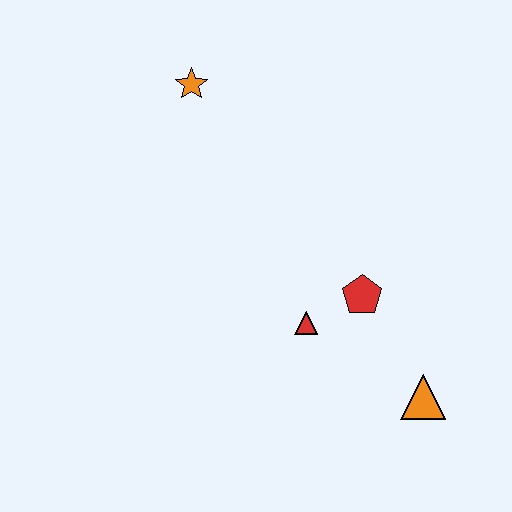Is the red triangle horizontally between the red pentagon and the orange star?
Yes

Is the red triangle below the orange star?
Yes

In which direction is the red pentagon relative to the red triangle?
The red pentagon is to the right of the red triangle.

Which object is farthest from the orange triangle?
The orange star is farthest from the orange triangle.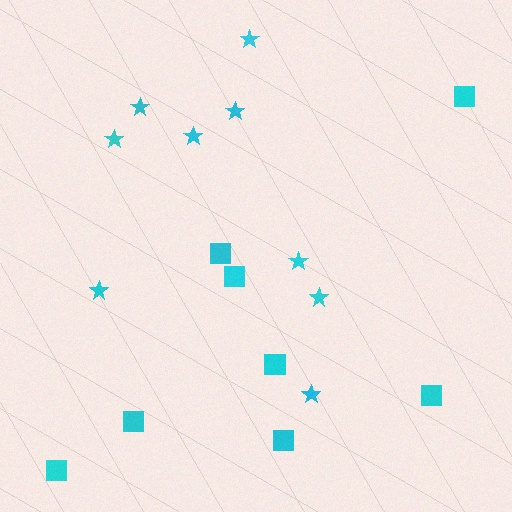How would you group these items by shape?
There are 2 groups: one group of squares (8) and one group of stars (9).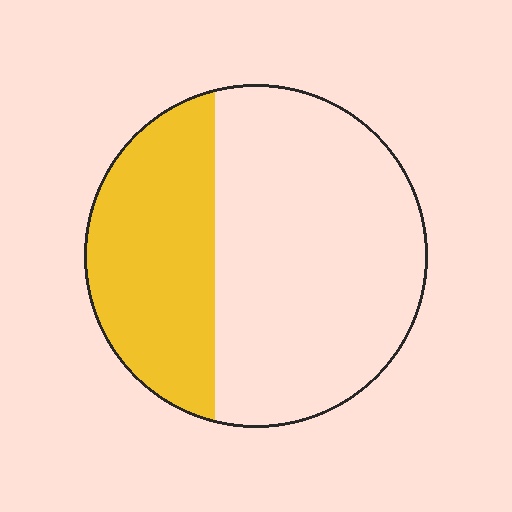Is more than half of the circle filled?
No.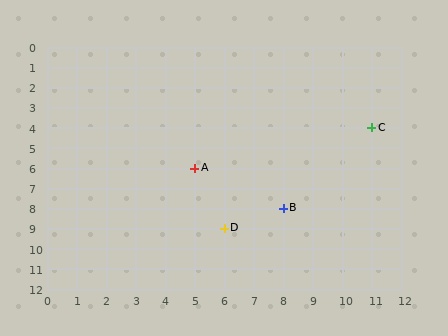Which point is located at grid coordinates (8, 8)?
Point B is at (8, 8).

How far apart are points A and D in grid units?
Points A and D are 1 column and 3 rows apart (about 3.2 grid units diagonally).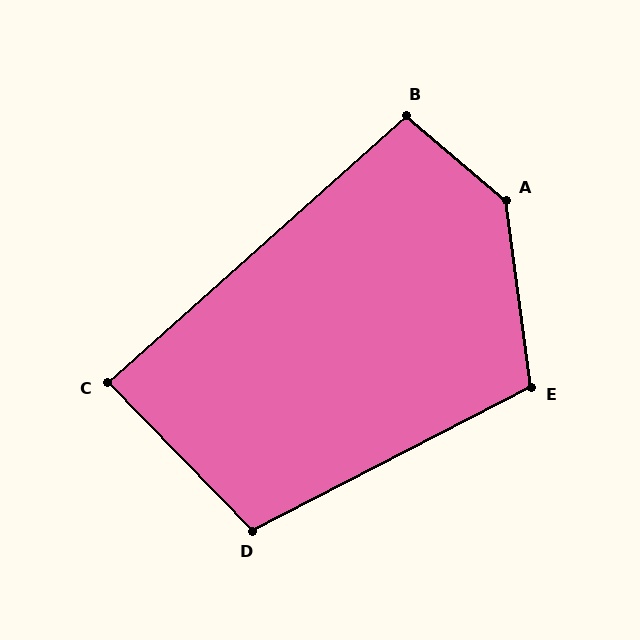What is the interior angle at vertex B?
Approximately 98 degrees (obtuse).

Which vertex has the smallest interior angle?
C, at approximately 87 degrees.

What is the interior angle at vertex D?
Approximately 107 degrees (obtuse).